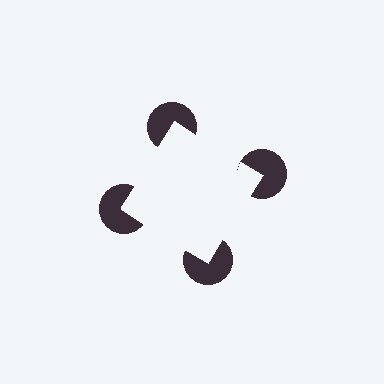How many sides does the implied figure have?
4 sides.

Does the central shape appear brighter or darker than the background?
It typically appears slightly brighter than the background, even though no actual brightness change is drawn.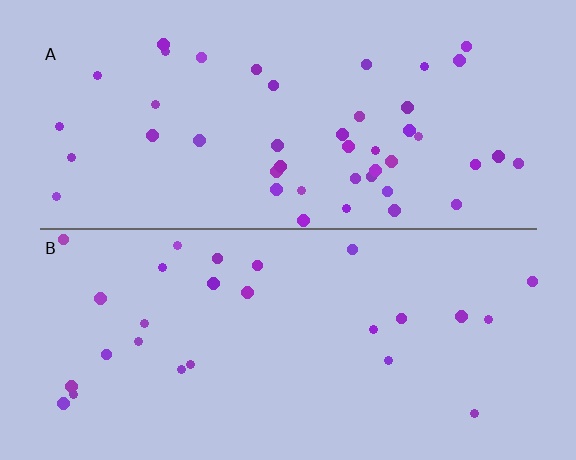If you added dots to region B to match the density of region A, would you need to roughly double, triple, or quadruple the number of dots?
Approximately double.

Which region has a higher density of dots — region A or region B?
A (the top).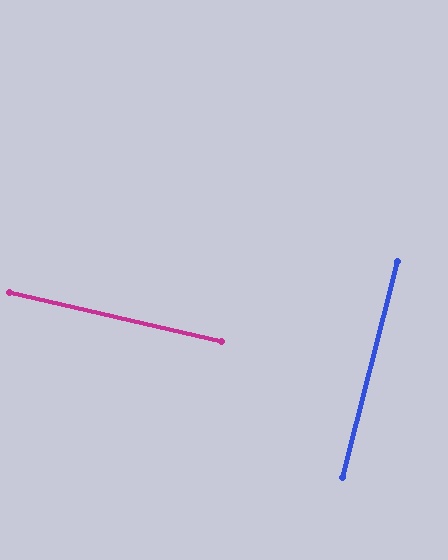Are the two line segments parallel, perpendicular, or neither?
Perpendicular — they meet at approximately 89°.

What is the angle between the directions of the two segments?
Approximately 89 degrees.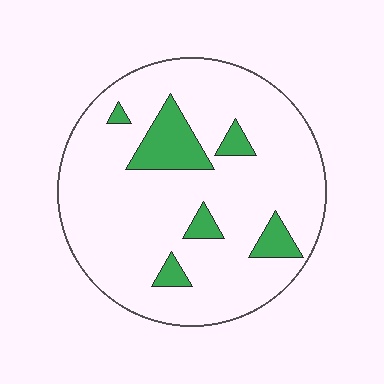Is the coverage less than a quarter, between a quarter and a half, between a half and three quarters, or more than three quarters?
Less than a quarter.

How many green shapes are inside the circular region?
6.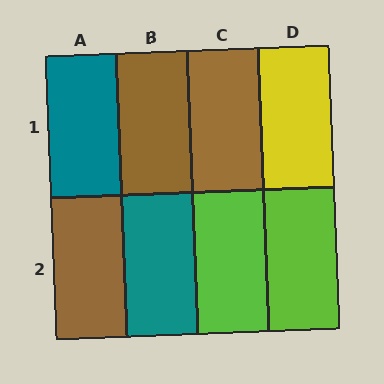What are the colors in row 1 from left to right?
Teal, brown, brown, yellow.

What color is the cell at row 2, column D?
Lime.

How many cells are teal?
2 cells are teal.